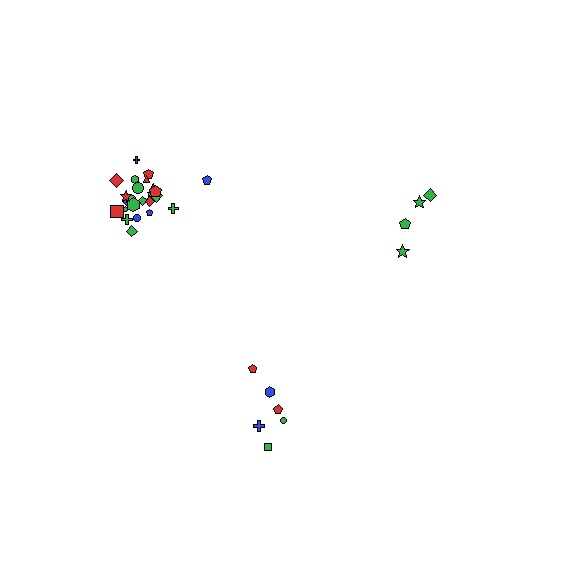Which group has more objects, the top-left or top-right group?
The top-left group.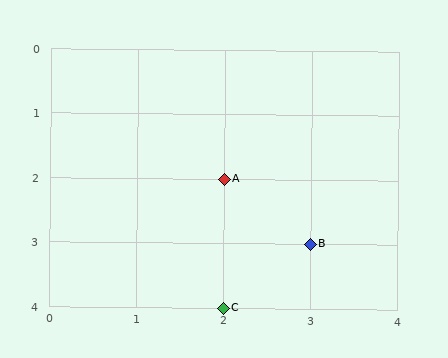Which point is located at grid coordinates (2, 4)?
Point C is at (2, 4).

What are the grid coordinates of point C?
Point C is at grid coordinates (2, 4).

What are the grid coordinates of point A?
Point A is at grid coordinates (2, 2).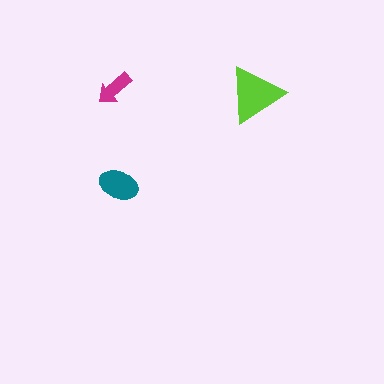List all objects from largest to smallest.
The lime triangle, the teal ellipse, the magenta arrow.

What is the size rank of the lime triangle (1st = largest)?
1st.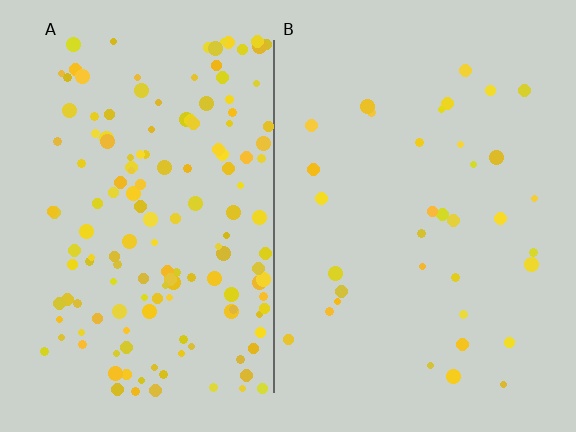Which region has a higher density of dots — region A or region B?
A (the left).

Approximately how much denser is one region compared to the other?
Approximately 4.3× — region A over region B.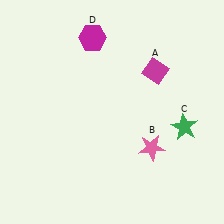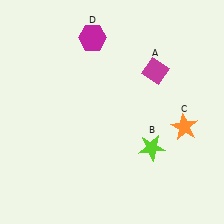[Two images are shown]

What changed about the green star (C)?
In Image 1, C is green. In Image 2, it changed to orange.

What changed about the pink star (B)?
In Image 1, B is pink. In Image 2, it changed to lime.